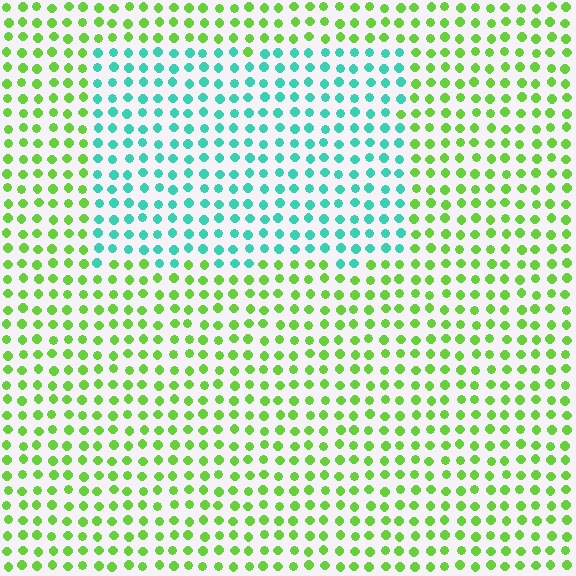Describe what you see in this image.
The image is filled with small lime elements in a uniform arrangement. A rectangle-shaped region is visible where the elements are tinted to a slightly different hue, forming a subtle color boundary.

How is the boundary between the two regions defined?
The boundary is defined purely by a slight shift in hue (about 66 degrees). Spacing, size, and orientation are identical on both sides.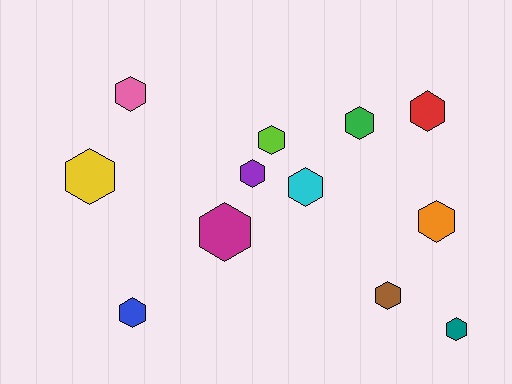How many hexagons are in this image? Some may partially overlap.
There are 12 hexagons.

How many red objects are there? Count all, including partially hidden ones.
There is 1 red object.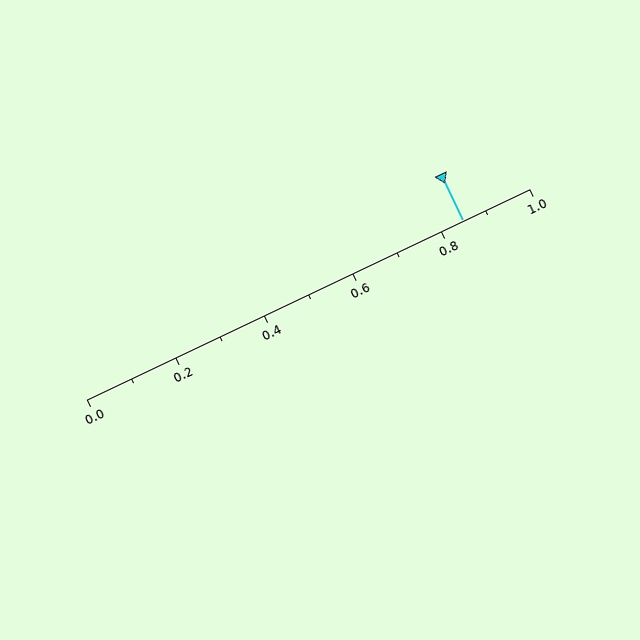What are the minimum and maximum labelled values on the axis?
The axis runs from 0.0 to 1.0.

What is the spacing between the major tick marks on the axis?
The major ticks are spaced 0.2 apart.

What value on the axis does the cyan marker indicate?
The marker indicates approximately 0.85.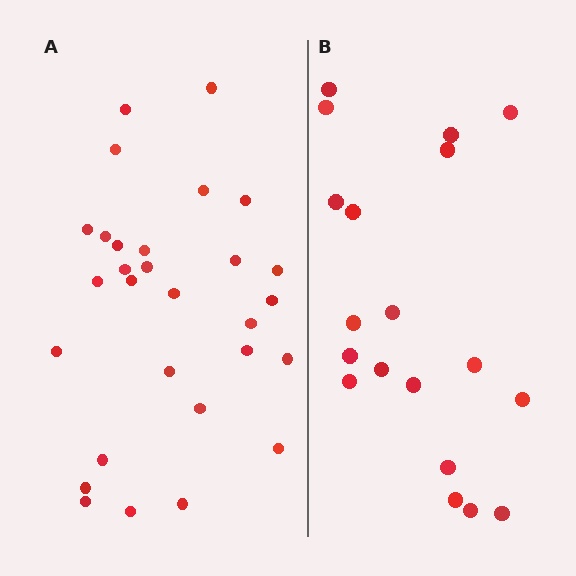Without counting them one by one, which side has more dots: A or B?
Region A (the left region) has more dots.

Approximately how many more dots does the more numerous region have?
Region A has roughly 10 or so more dots than region B.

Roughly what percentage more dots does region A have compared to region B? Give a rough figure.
About 55% more.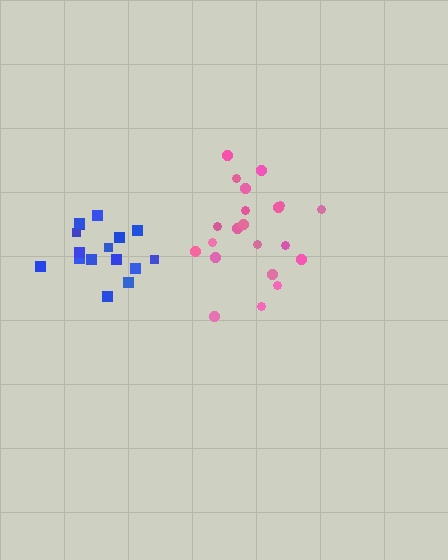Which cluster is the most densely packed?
Blue.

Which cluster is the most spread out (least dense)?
Pink.